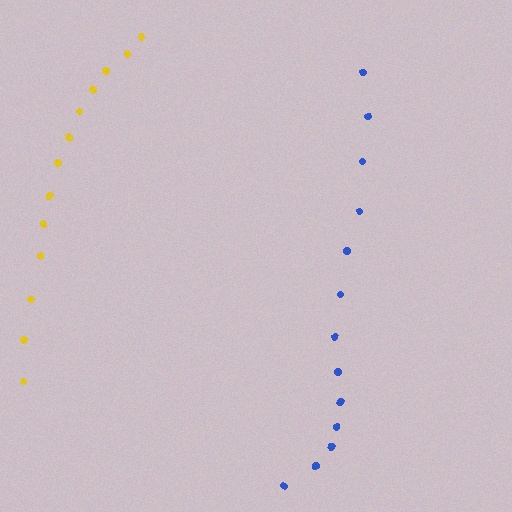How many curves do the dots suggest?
There are 2 distinct paths.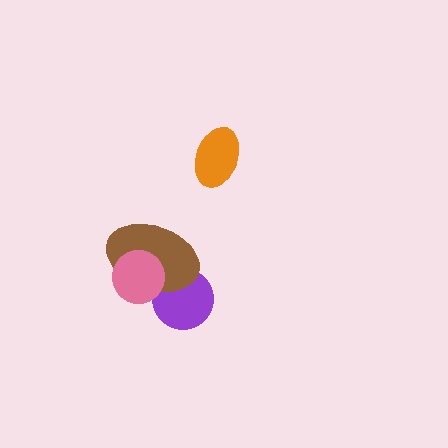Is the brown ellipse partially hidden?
Yes, it is partially covered by another shape.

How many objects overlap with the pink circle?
2 objects overlap with the pink circle.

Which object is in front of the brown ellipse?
The pink circle is in front of the brown ellipse.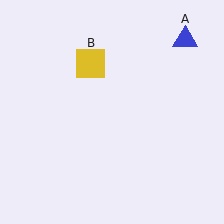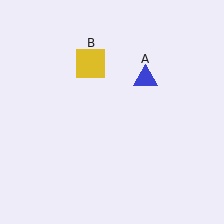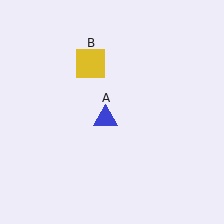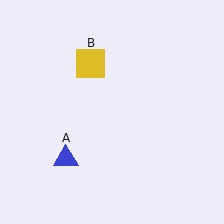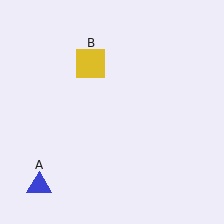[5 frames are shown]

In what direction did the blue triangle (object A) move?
The blue triangle (object A) moved down and to the left.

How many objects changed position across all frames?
1 object changed position: blue triangle (object A).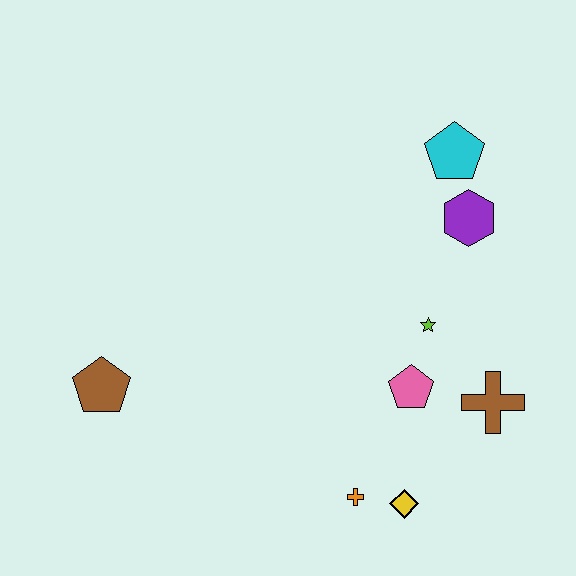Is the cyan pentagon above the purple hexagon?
Yes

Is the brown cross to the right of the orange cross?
Yes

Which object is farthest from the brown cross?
The brown pentagon is farthest from the brown cross.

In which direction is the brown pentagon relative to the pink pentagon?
The brown pentagon is to the left of the pink pentagon.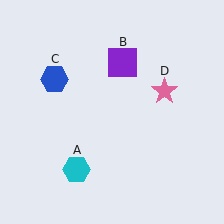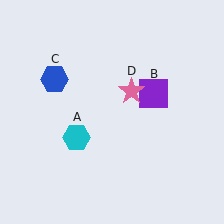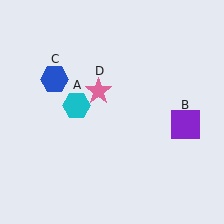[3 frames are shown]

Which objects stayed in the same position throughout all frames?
Blue hexagon (object C) remained stationary.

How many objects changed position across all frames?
3 objects changed position: cyan hexagon (object A), purple square (object B), pink star (object D).